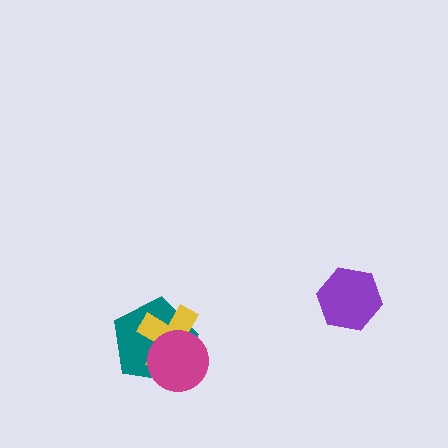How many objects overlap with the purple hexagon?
0 objects overlap with the purple hexagon.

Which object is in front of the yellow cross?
The magenta circle is in front of the yellow cross.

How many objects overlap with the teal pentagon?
2 objects overlap with the teal pentagon.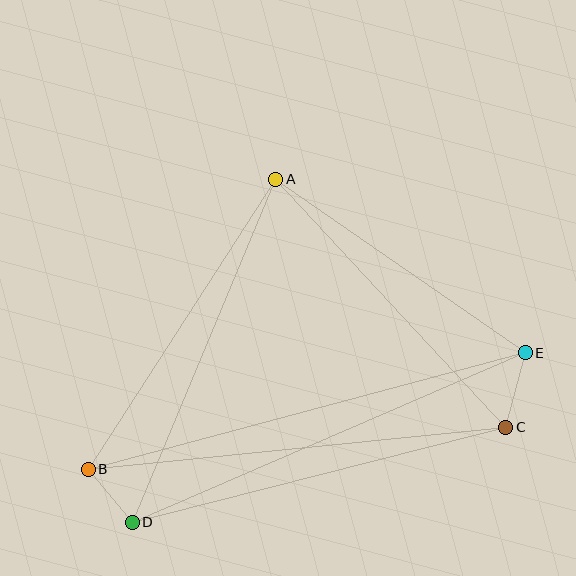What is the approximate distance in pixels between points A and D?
The distance between A and D is approximately 372 pixels.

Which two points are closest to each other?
Points B and D are closest to each other.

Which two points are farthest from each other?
Points B and E are farthest from each other.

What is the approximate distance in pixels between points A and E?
The distance between A and E is approximately 304 pixels.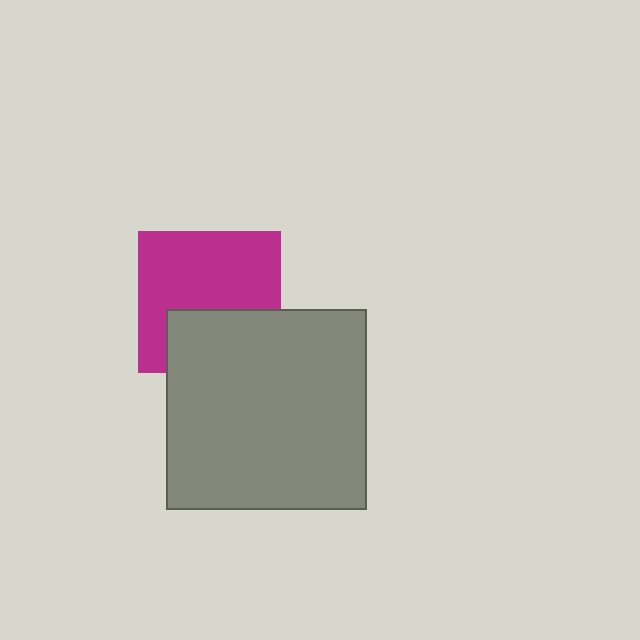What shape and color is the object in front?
The object in front is a gray square.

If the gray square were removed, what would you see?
You would see the complete magenta square.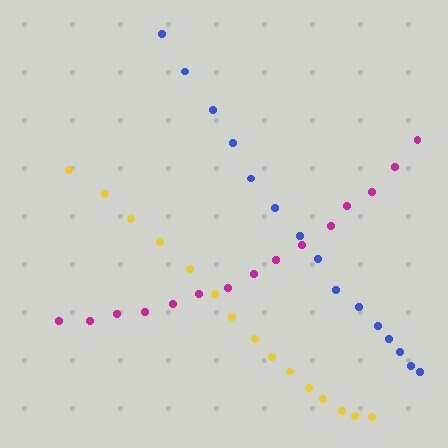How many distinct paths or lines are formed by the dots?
There are 3 distinct paths.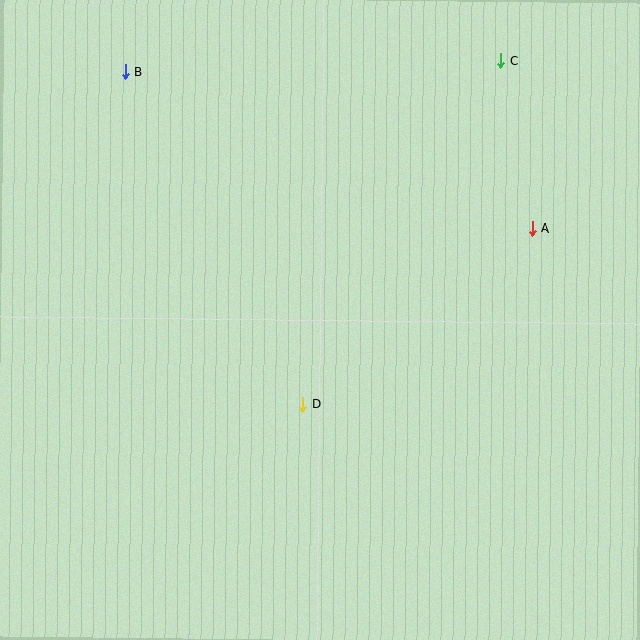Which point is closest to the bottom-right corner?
Point D is closest to the bottom-right corner.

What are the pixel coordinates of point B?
Point B is at (125, 72).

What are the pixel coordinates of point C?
Point C is at (501, 61).